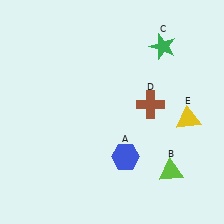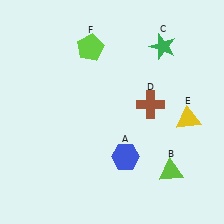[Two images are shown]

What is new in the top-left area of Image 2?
A lime pentagon (F) was added in the top-left area of Image 2.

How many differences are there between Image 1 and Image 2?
There is 1 difference between the two images.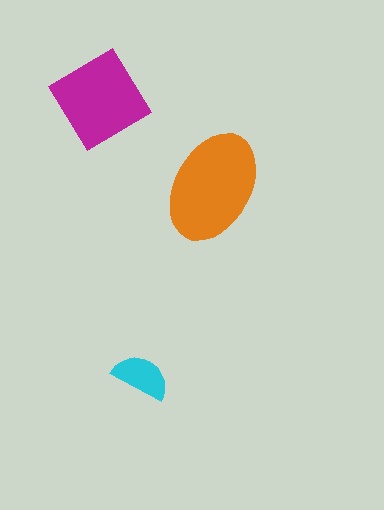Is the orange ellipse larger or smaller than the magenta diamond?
Larger.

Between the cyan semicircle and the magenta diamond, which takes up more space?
The magenta diamond.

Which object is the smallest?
The cyan semicircle.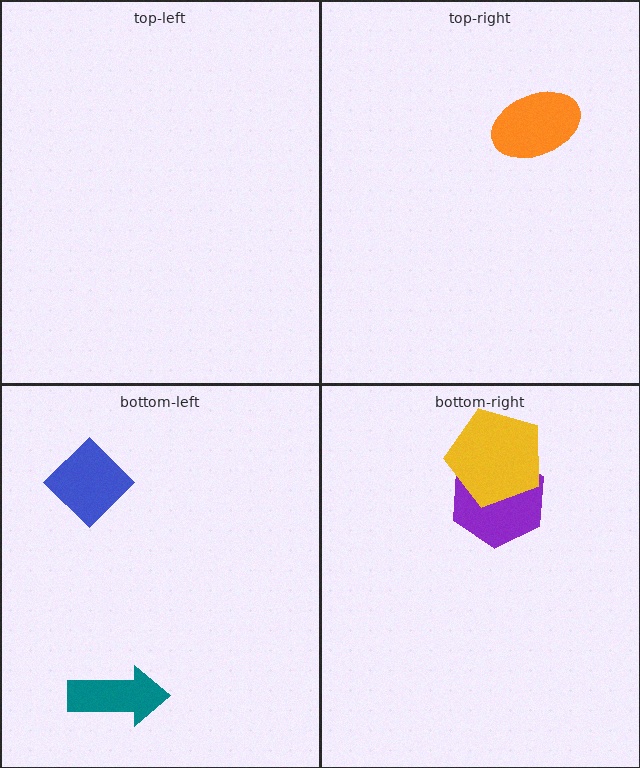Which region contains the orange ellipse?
The top-right region.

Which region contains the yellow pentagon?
The bottom-right region.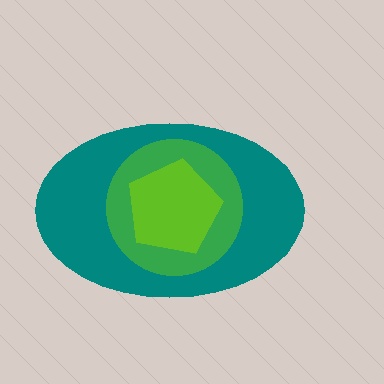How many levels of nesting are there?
3.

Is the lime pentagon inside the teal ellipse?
Yes.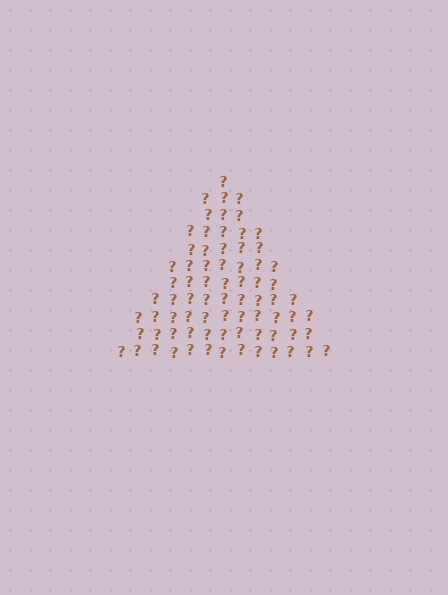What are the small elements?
The small elements are question marks.